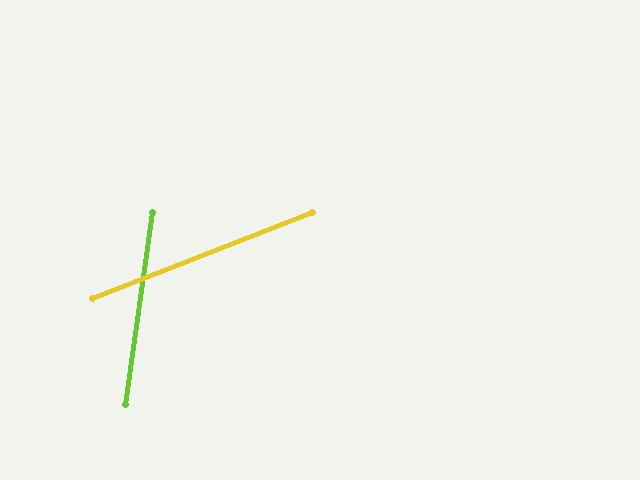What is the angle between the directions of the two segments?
Approximately 61 degrees.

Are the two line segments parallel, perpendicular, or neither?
Neither parallel nor perpendicular — they differ by about 61°.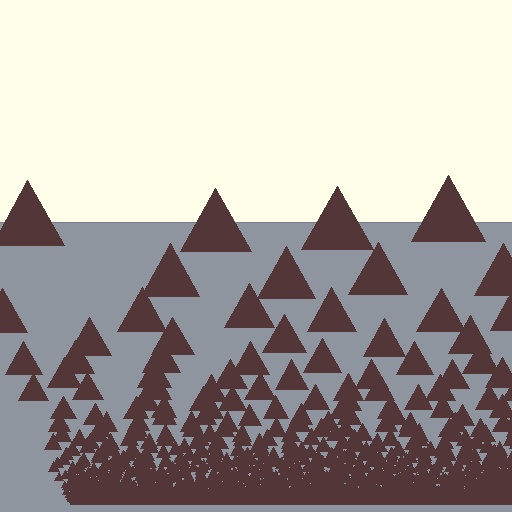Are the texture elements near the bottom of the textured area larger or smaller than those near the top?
Smaller. The gradient is inverted — elements near the bottom are smaller and denser.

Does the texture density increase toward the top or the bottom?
Density increases toward the bottom.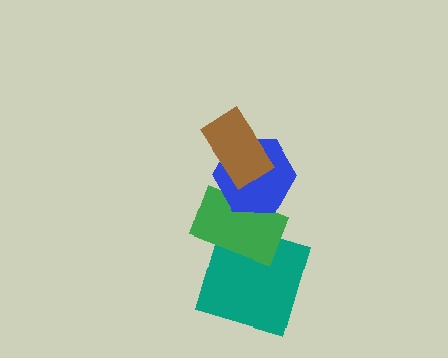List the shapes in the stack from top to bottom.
From top to bottom: the brown rectangle, the blue hexagon, the green rectangle, the teal square.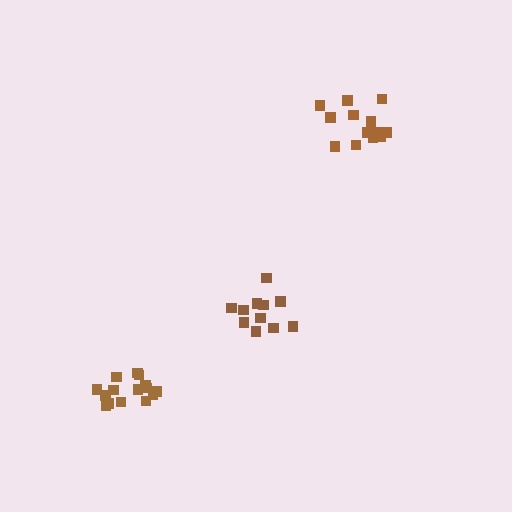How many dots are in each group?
Group 1: 11 dots, Group 2: 15 dots, Group 3: 13 dots (39 total).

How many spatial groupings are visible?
There are 3 spatial groupings.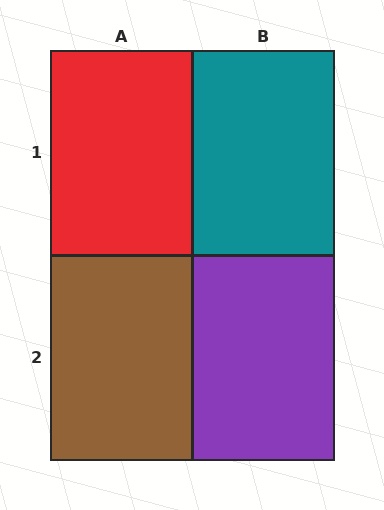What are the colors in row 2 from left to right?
Brown, purple.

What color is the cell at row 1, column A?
Red.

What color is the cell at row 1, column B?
Teal.